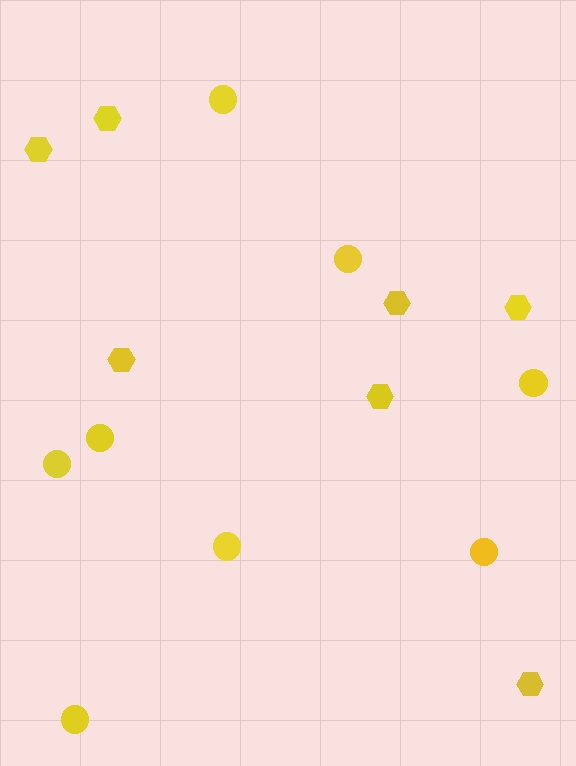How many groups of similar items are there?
There are 2 groups: one group of circles (8) and one group of hexagons (7).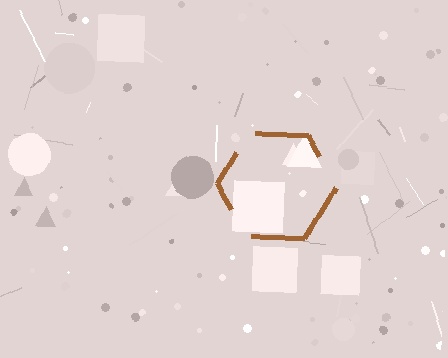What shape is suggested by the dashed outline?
The dashed outline suggests a hexagon.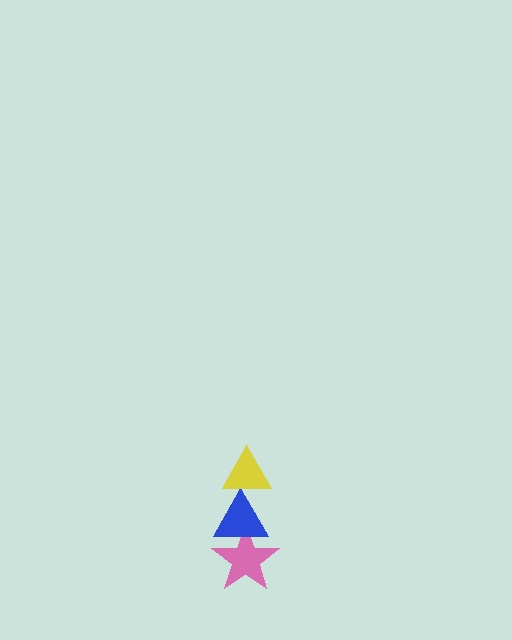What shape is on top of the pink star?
The blue triangle is on top of the pink star.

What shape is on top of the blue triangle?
The yellow triangle is on top of the blue triangle.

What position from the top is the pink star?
The pink star is 3rd from the top.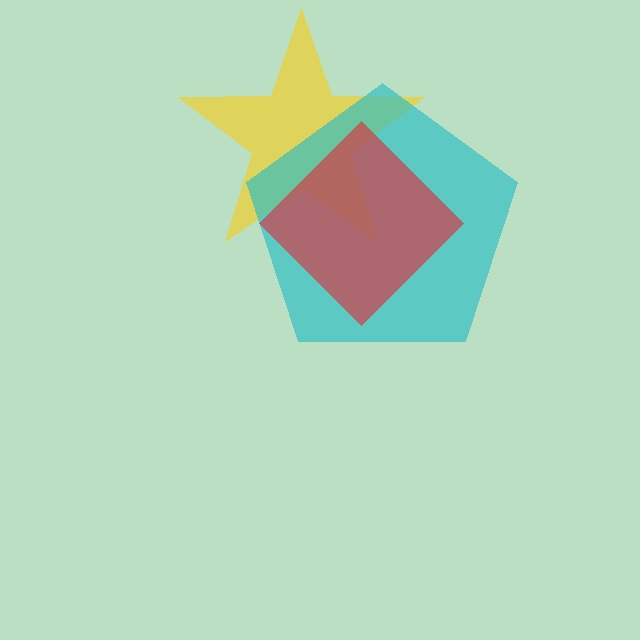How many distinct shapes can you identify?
There are 3 distinct shapes: a yellow star, a cyan pentagon, a red diamond.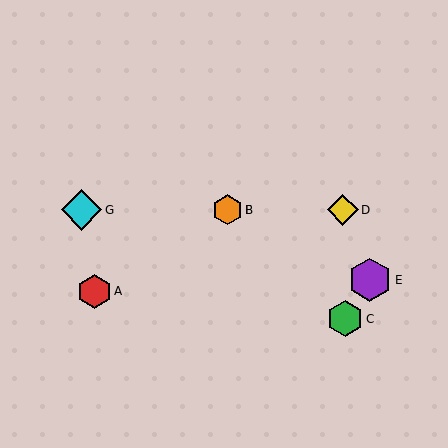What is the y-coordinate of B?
Object B is at y≈210.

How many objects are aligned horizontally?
4 objects (B, D, F, G) are aligned horizontally.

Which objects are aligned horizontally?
Objects B, D, F, G are aligned horizontally.